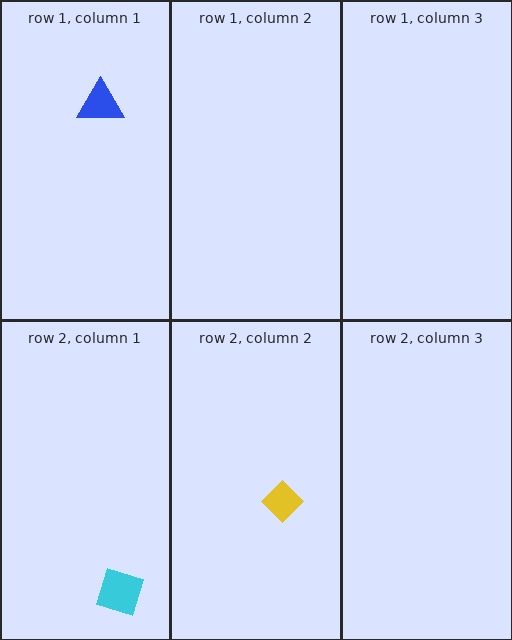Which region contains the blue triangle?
The row 1, column 1 region.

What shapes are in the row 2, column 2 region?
The yellow diamond.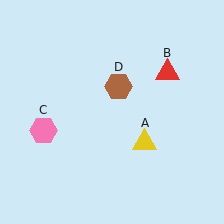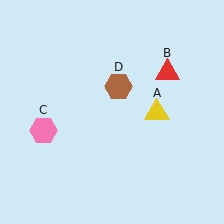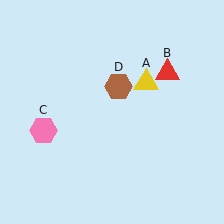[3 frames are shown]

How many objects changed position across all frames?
1 object changed position: yellow triangle (object A).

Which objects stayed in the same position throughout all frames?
Red triangle (object B) and pink hexagon (object C) and brown hexagon (object D) remained stationary.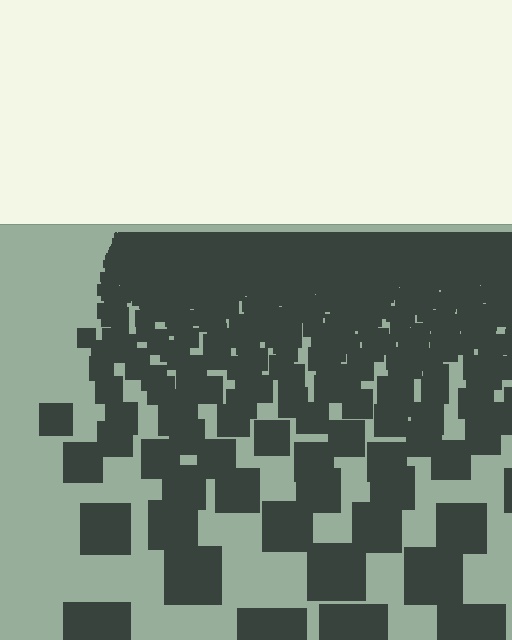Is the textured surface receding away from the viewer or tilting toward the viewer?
The surface is receding away from the viewer. Texture elements get smaller and denser toward the top.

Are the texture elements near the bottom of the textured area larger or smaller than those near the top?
Larger. Near the bottom, elements are closer to the viewer and appear at a bigger on-screen size.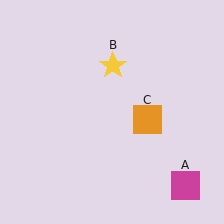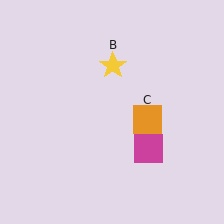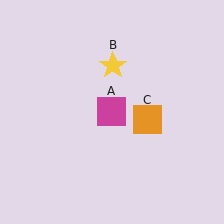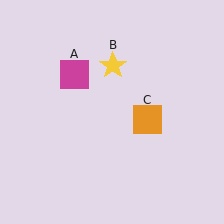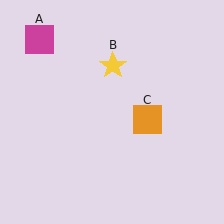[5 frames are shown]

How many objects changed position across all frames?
1 object changed position: magenta square (object A).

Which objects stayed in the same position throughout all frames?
Yellow star (object B) and orange square (object C) remained stationary.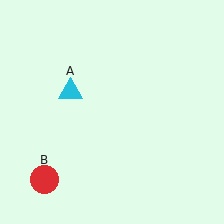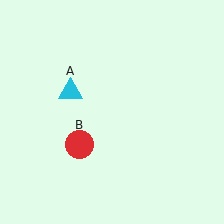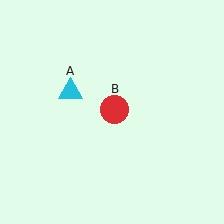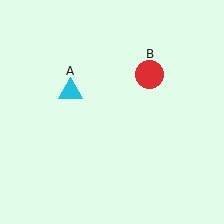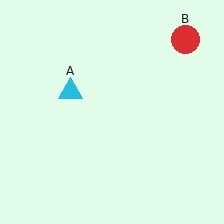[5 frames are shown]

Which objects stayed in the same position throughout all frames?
Cyan triangle (object A) remained stationary.